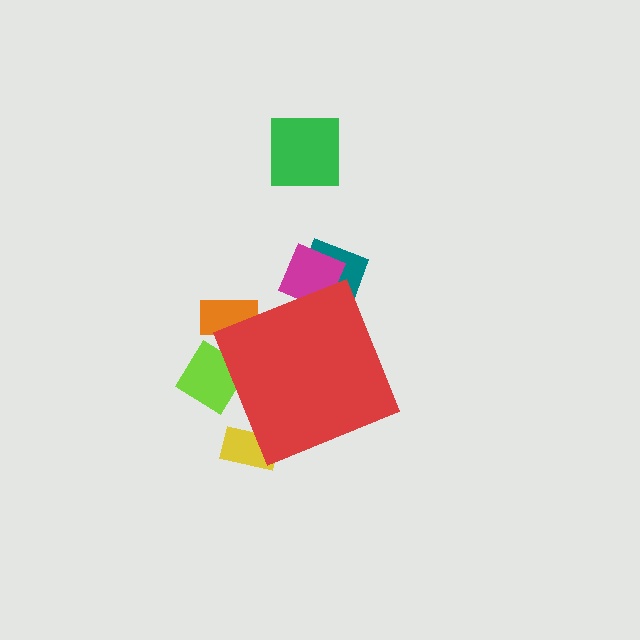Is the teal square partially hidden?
Yes, the teal square is partially hidden behind the red diamond.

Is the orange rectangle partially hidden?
Yes, the orange rectangle is partially hidden behind the red diamond.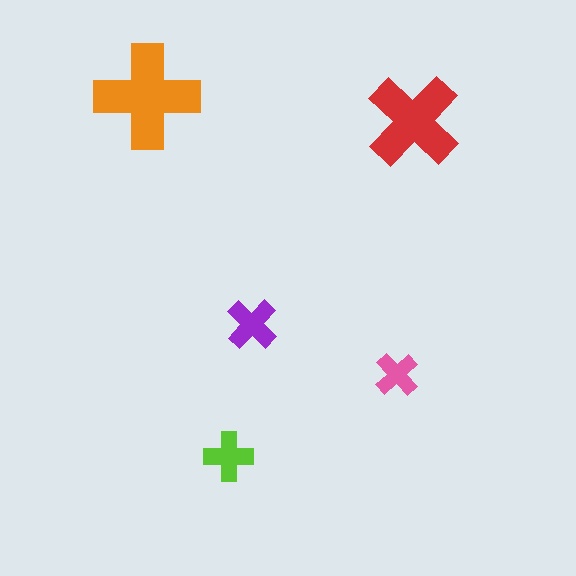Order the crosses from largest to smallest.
the orange one, the red one, the purple one, the lime one, the pink one.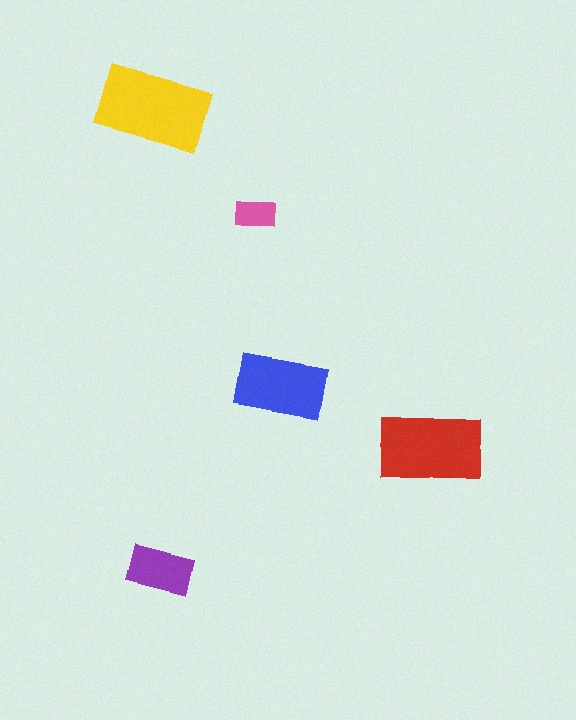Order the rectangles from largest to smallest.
the yellow one, the red one, the blue one, the purple one, the pink one.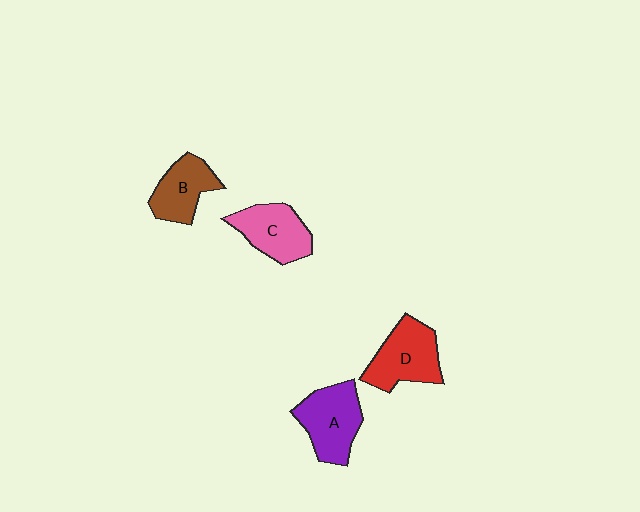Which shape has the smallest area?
Shape B (brown).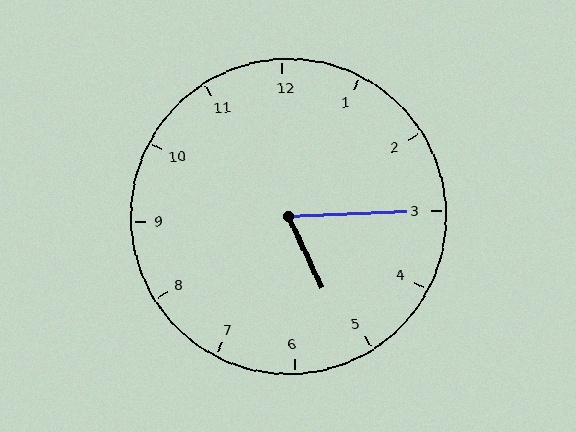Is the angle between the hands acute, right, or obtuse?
It is acute.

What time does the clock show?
5:15.